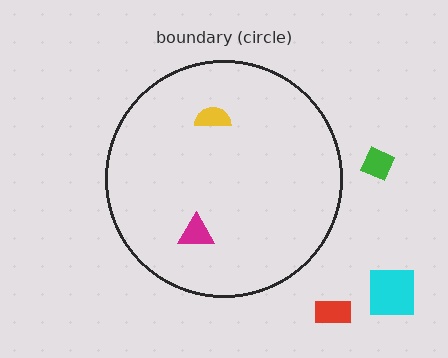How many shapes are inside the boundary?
2 inside, 3 outside.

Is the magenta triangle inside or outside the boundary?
Inside.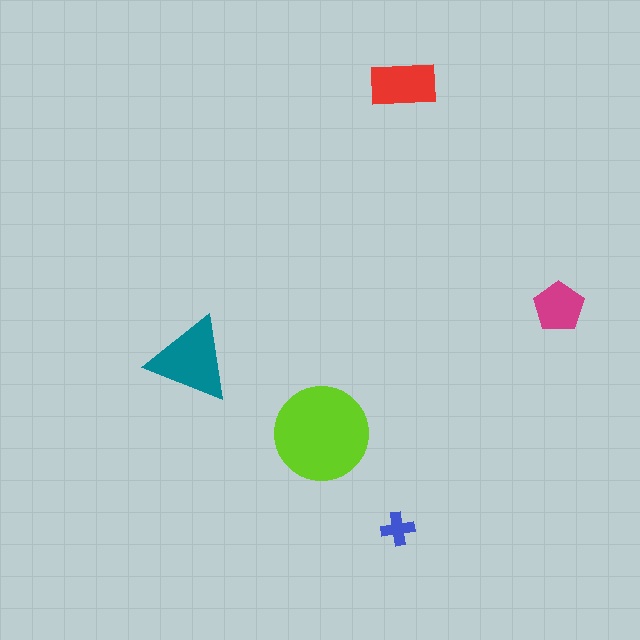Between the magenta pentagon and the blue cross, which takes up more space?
The magenta pentagon.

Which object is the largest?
The lime circle.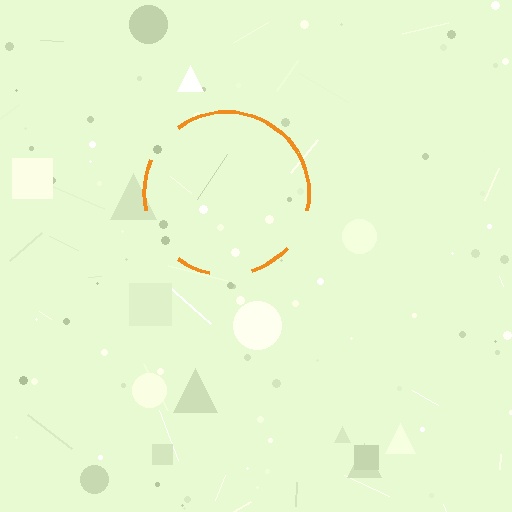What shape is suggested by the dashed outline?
The dashed outline suggests a circle.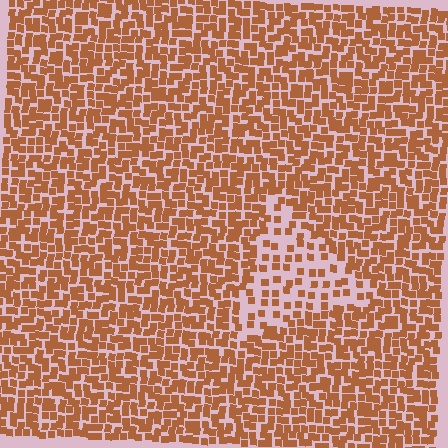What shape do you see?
I see a triangle.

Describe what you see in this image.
The image contains small brown elements arranged at two different densities. A triangle-shaped region is visible where the elements are less densely packed than the surrounding area.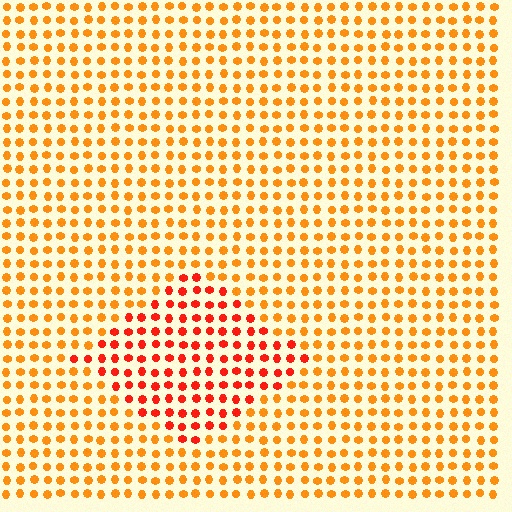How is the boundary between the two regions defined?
The boundary is defined purely by a slight shift in hue (about 30 degrees). Spacing, size, and orientation are identical on both sides.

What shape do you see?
I see a diamond.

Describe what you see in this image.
The image is filled with small orange elements in a uniform arrangement. A diamond-shaped region is visible where the elements are tinted to a slightly different hue, forming a subtle color boundary.